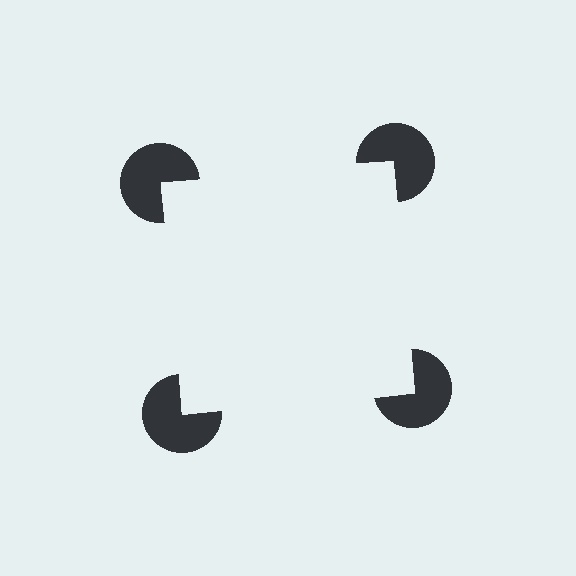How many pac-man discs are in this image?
There are 4 — one at each vertex of the illusory square.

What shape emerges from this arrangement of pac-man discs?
An illusory square — its edges are inferred from the aligned wedge cuts in the pac-man discs, not physically drawn.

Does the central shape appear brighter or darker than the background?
It typically appears slightly brighter than the background, even though no actual brightness change is drawn.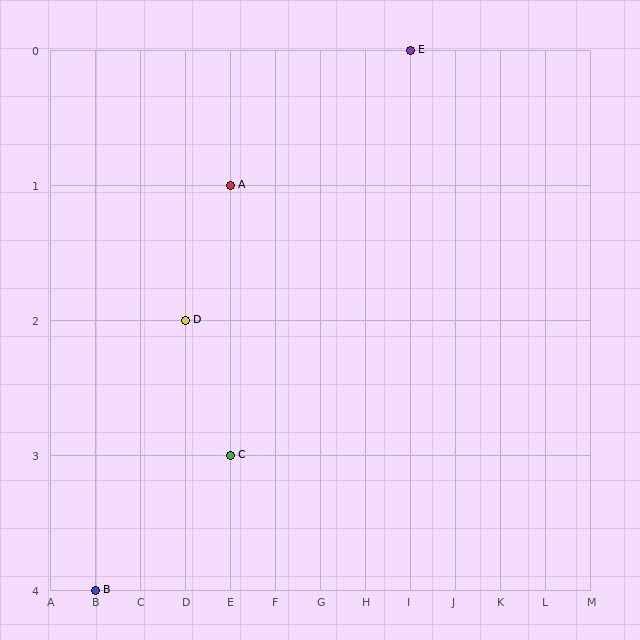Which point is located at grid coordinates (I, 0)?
Point E is at (I, 0).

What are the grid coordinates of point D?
Point D is at grid coordinates (D, 2).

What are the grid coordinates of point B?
Point B is at grid coordinates (B, 4).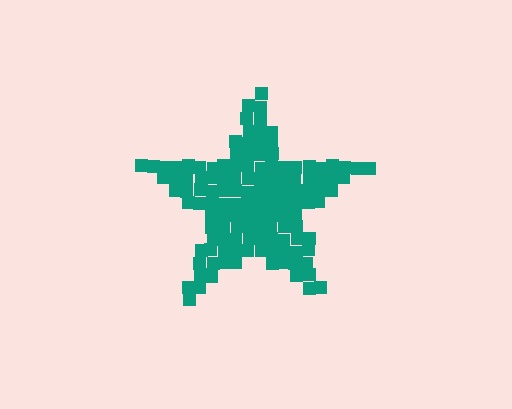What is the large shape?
The large shape is a star.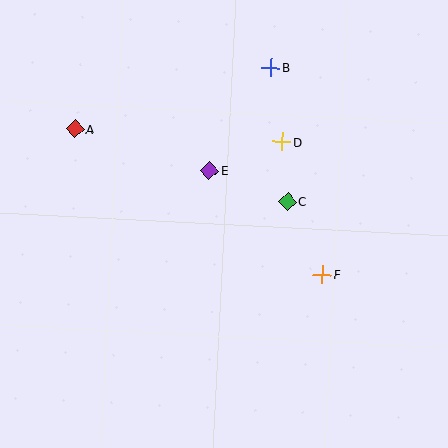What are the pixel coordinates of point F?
Point F is at (322, 274).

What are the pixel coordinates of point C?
Point C is at (288, 201).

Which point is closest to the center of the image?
Point E at (209, 170) is closest to the center.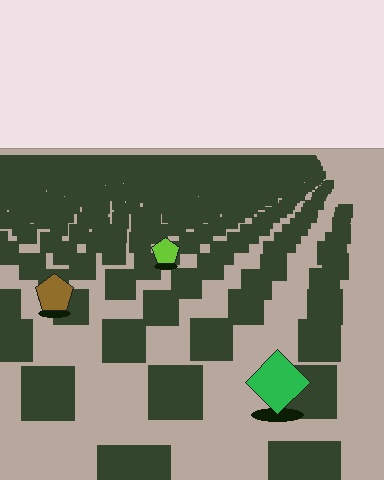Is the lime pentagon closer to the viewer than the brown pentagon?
No. The brown pentagon is closer — you can tell from the texture gradient: the ground texture is coarser near it.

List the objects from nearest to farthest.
From nearest to farthest: the green diamond, the brown pentagon, the lime pentagon.